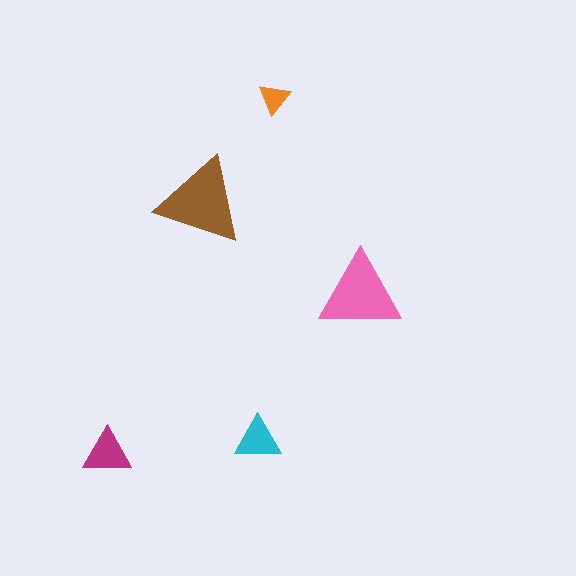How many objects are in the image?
There are 5 objects in the image.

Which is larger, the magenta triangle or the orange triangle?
The magenta one.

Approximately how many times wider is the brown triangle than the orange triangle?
About 3 times wider.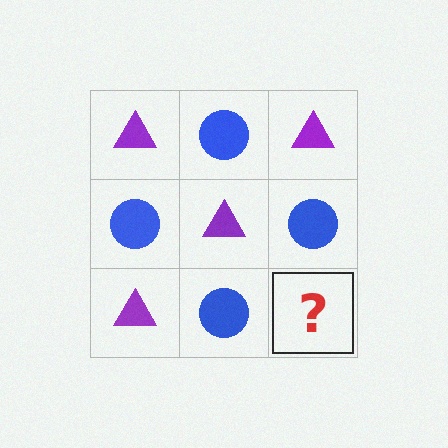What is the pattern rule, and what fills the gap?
The rule is that it alternates purple triangle and blue circle in a checkerboard pattern. The gap should be filled with a purple triangle.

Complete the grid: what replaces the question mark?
The question mark should be replaced with a purple triangle.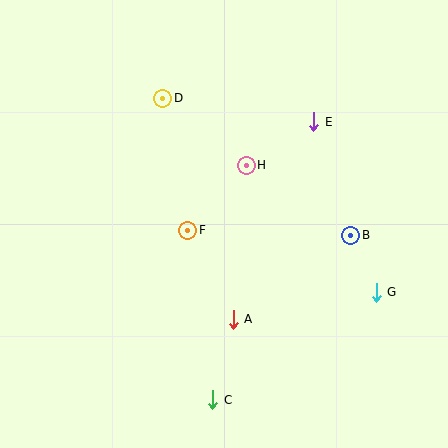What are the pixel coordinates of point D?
Point D is at (163, 98).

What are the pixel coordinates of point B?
Point B is at (351, 235).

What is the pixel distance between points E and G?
The distance between E and G is 182 pixels.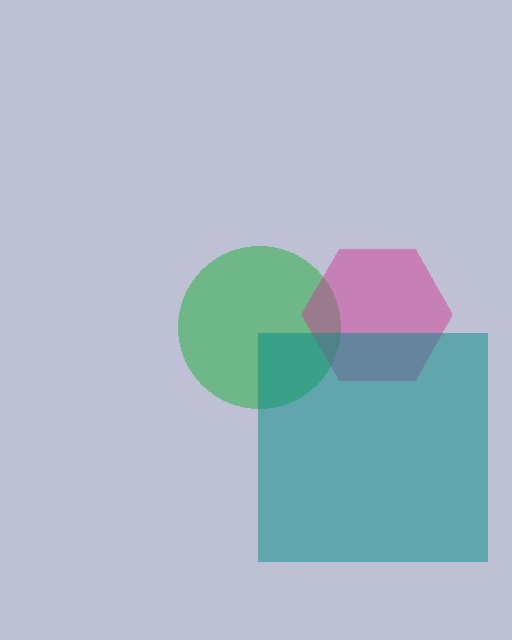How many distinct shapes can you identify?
There are 3 distinct shapes: a green circle, a magenta hexagon, a teal square.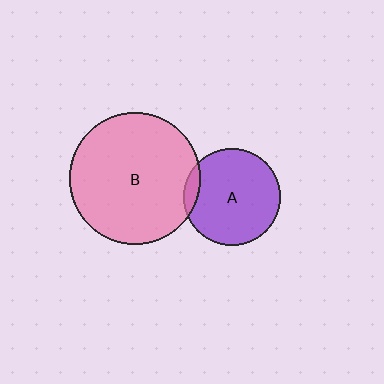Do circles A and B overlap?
Yes.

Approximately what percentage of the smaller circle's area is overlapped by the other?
Approximately 10%.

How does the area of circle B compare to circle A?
Approximately 1.8 times.